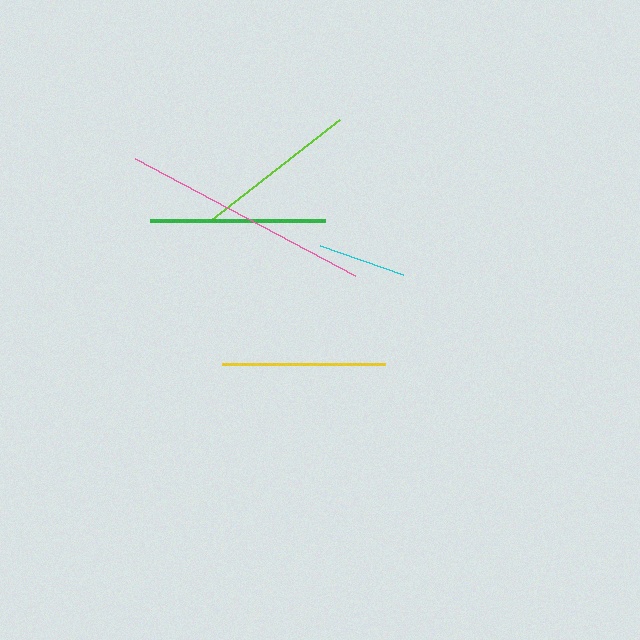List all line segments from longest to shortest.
From longest to shortest: pink, green, yellow, lime, cyan.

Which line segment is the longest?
The pink line is the longest at approximately 250 pixels.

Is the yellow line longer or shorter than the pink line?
The pink line is longer than the yellow line.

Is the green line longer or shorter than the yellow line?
The green line is longer than the yellow line.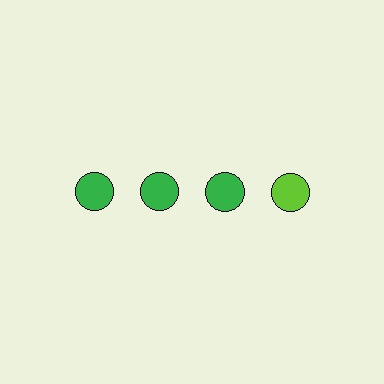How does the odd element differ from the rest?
It has a different color: lime instead of green.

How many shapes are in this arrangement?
There are 4 shapes arranged in a grid pattern.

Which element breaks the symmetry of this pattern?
The lime circle in the top row, second from right column breaks the symmetry. All other shapes are green circles.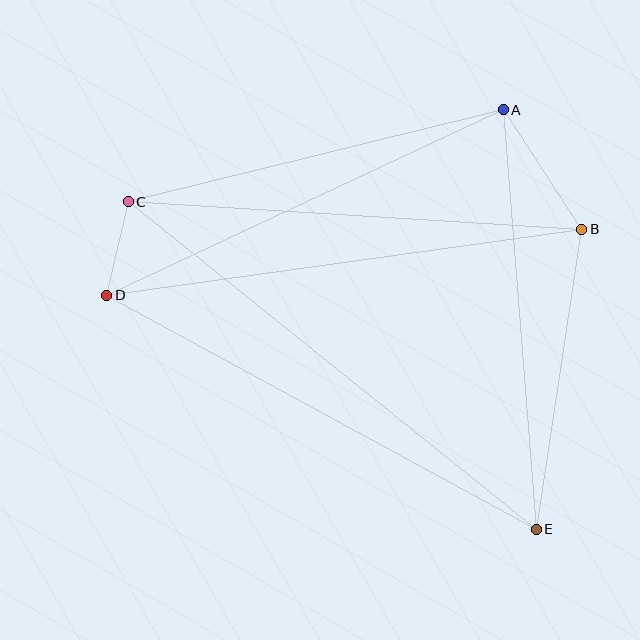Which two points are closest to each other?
Points C and D are closest to each other.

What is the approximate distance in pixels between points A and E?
The distance between A and E is approximately 421 pixels.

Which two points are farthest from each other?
Points C and E are farthest from each other.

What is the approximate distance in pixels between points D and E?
The distance between D and E is approximately 489 pixels.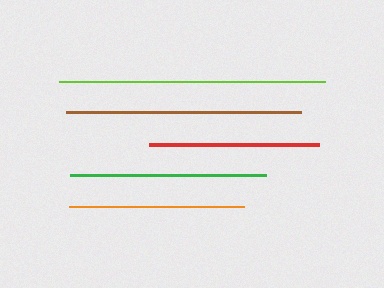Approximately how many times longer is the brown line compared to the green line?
The brown line is approximately 1.2 times the length of the green line.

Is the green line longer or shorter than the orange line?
The green line is longer than the orange line.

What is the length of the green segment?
The green segment is approximately 196 pixels long.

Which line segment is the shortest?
The red line is the shortest at approximately 169 pixels.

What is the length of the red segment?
The red segment is approximately 169 pixels long.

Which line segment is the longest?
The lime line is the longest at approximately 266 pixels.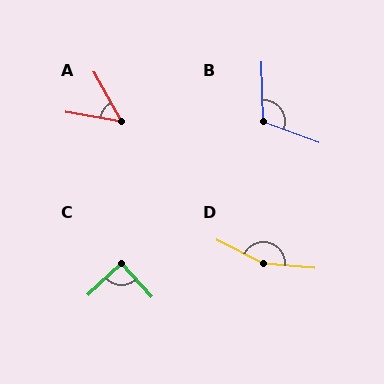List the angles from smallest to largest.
A (51°), C (90°), B (112°), D (159°).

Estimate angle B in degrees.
Approximately 112 degrees.